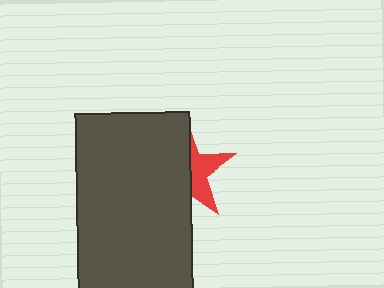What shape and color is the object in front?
The object in front is a dark gray rectangle.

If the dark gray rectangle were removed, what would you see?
You would see the complete red star.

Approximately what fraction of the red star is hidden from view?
Roughly 62% of the red star is hidden behind the dark gray rectangle.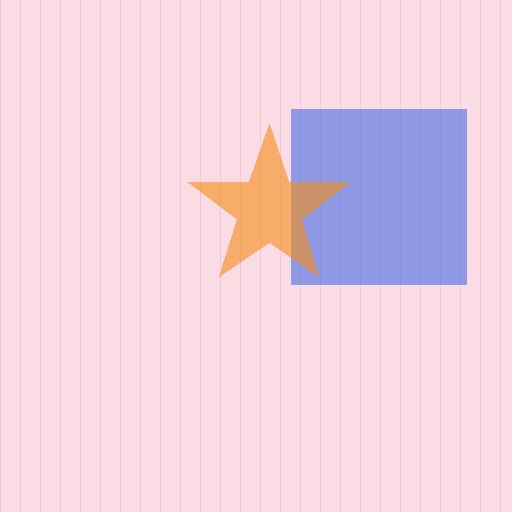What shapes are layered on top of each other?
The layered shapes are: a blue square, an orange star.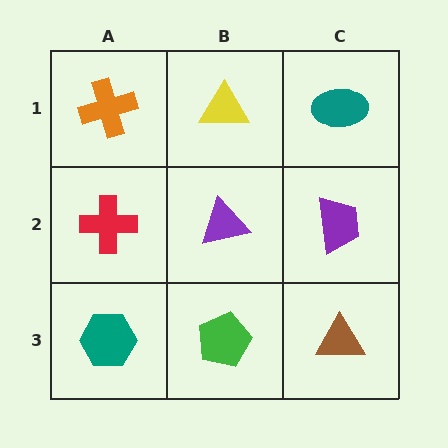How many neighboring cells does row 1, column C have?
2.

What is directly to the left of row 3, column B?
A teal hexagon.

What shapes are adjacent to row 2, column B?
A yellow triangle (row 1, column B), a green pentagon (row 3, column B), a red cross (row 2, column A), a purple trapezoid (row 2, column C).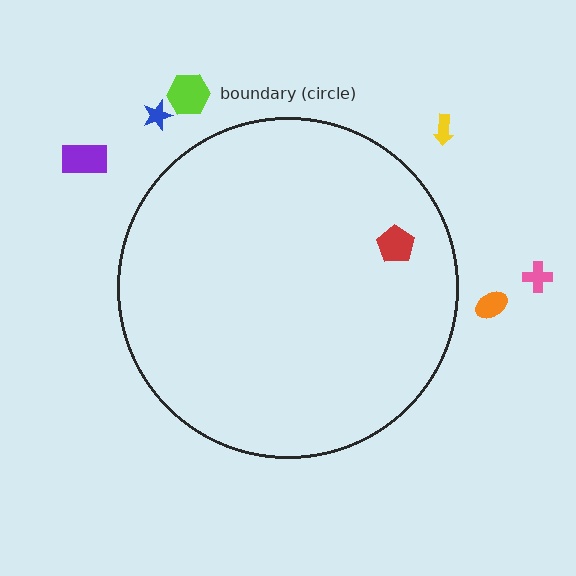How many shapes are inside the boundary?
1 inside, 6 outside.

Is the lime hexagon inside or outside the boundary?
Outside.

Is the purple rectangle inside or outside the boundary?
Outside.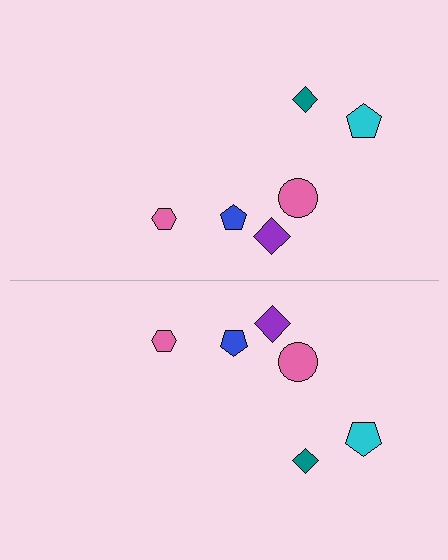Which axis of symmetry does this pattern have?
The pattern has a horizontal axis of symmetry running through the center of the image.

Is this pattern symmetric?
Yes, this pattern has bilateral (reflection) symmetry.